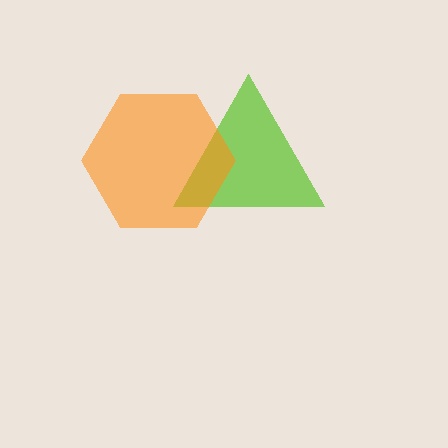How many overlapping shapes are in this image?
There are 2 overlapping shapes in the image.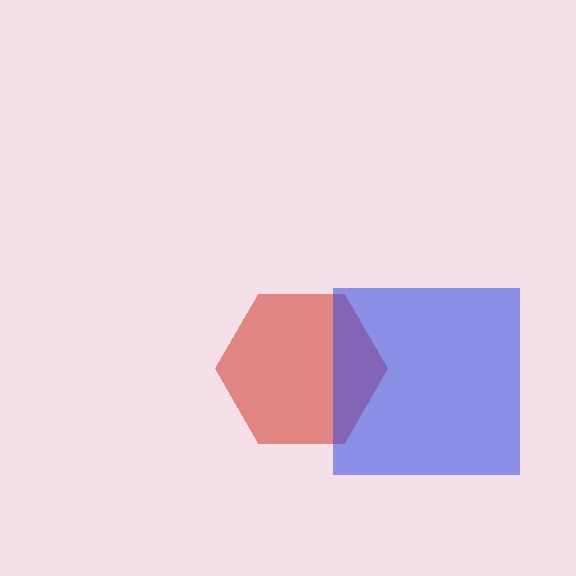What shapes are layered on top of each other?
The layered shapes are: a red hexagon, a blue square.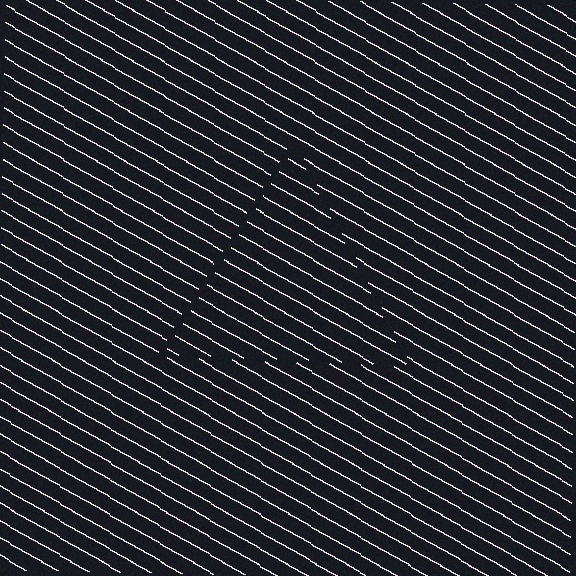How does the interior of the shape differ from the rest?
The interior of the shape contains the same grating, shifted by half a period — the contour is defined by the phase discontinuity where line-ends from the inner and outer gratings abut.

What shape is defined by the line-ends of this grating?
An illusory triangle. The interior of the shape contains the same grating, shifted by half a period — the contour is defined by the phase discontinuity where line-ends from the inner and outer gratings abut.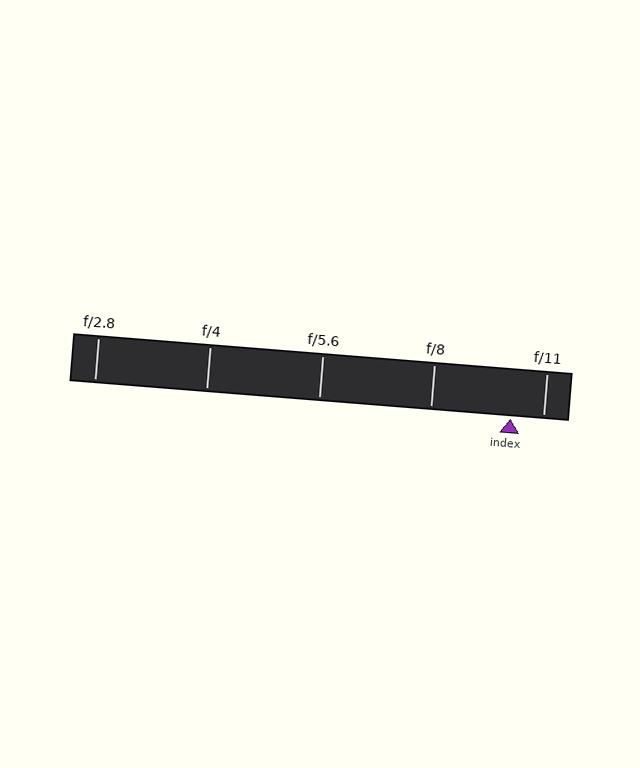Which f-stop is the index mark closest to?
The index mark is closest to f/11.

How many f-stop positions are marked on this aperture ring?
There are 5 f-stop positions marked.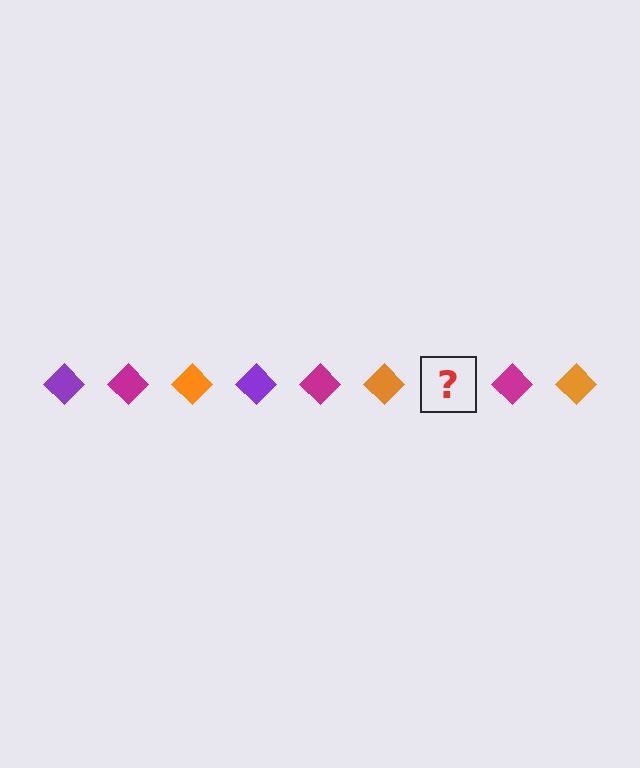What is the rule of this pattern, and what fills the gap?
The rule is that the pattern cycles through purple, magenta, orange diamonds. The gap should be filled with a purple diamond.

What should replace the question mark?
The question mark should be replaced with a purple diamond.